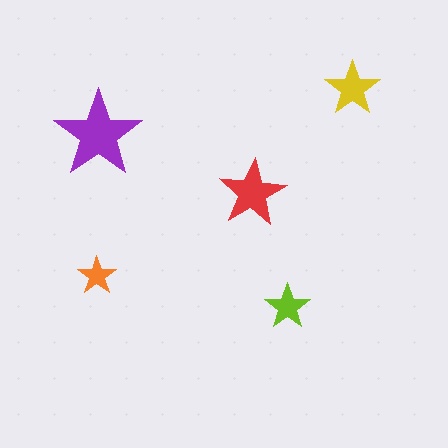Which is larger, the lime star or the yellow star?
The yellow one.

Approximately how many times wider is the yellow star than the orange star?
About 1.5 times wider.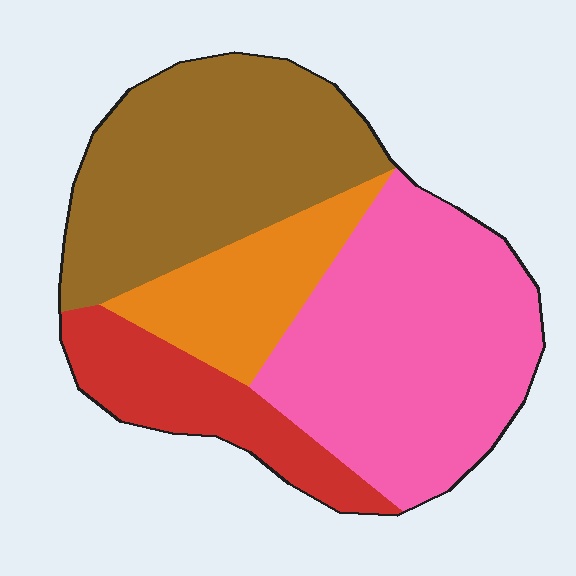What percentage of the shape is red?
Red takes up about one sixth (1/6) of the shape.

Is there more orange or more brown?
Brown.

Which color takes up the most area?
Pink, at roughly 40%.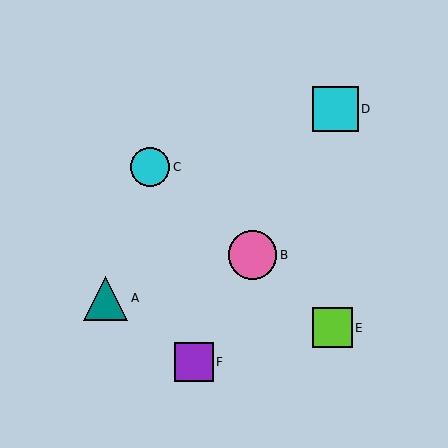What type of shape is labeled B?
Shape B is a pink circle.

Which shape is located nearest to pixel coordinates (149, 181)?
The cyan circle (labeled C) at (150, 167) is nearest to that location.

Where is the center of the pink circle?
The center of the pink circle is at (253, 255).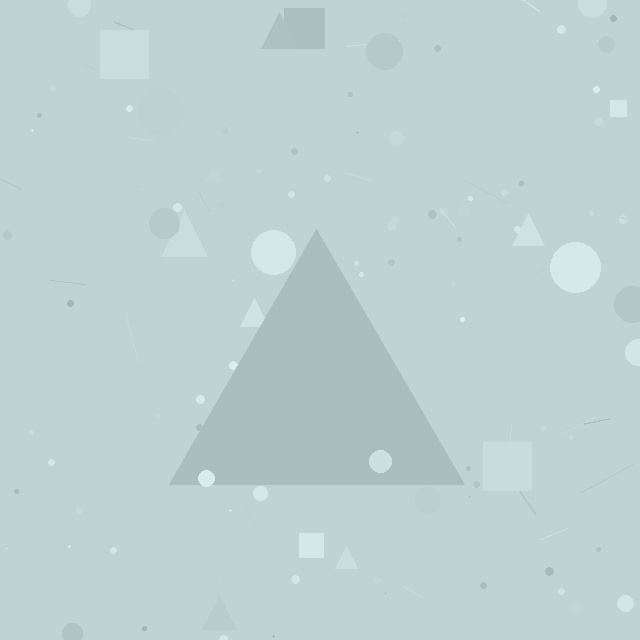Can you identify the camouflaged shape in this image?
The camouflaged shape is a triangle.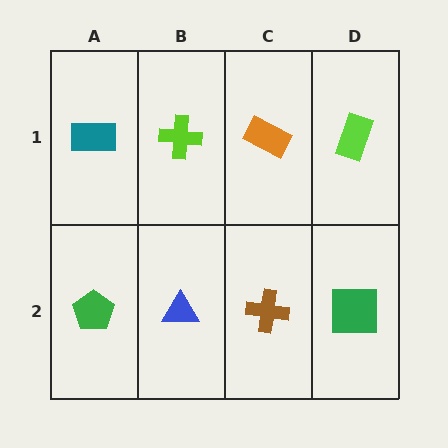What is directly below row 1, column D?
A green square.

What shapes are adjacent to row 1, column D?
A green square (row 2, column D), an orange rectangle (row 1, column C).